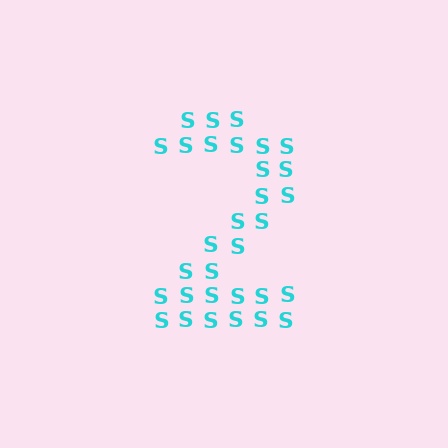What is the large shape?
The large shape is the digit 2.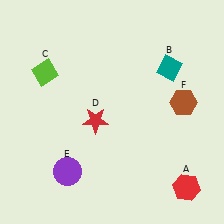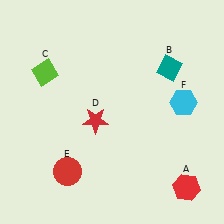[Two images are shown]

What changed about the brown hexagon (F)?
In Image 1, F is brown. In Image 2, it changed to cyan.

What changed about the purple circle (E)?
In Image 1, E is purple. In Image 2, it changed to red.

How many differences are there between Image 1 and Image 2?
There are 2 differences between the two images.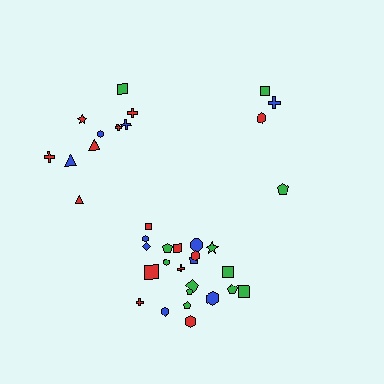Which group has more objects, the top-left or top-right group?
The top-left group.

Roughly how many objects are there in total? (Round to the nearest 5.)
Roughly 35 objects in total.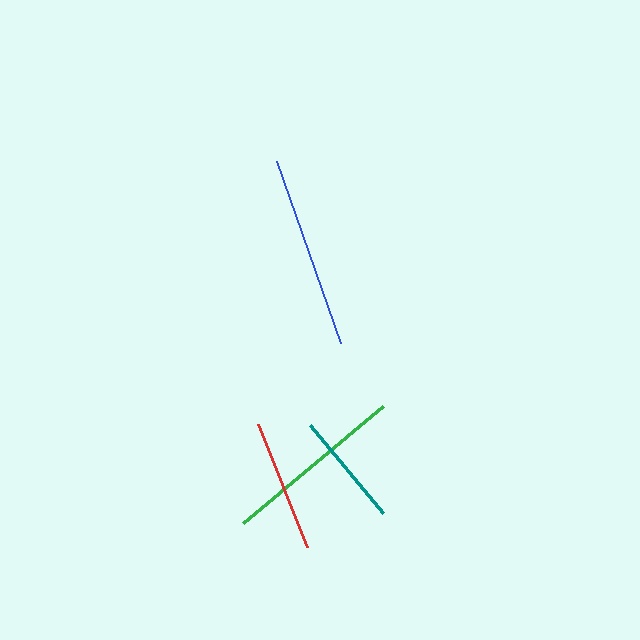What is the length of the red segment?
The red segment is approximately 132 pixels long.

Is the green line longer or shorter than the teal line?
The green line is longer than the teal line.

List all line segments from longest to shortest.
From longest to shortest: blue, green, red, teal.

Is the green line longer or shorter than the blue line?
The blue line is longer than the green line.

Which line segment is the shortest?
The teal line is the shortest at approximately 114 pixels.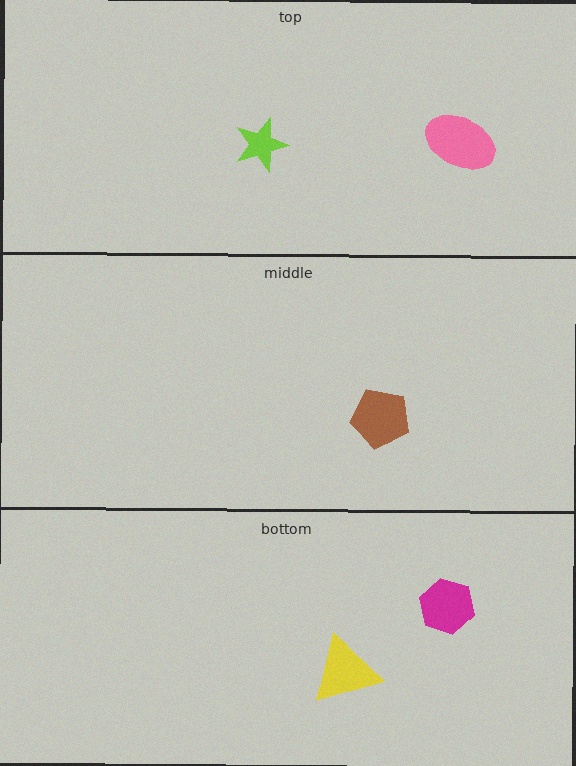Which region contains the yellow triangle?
The bottom region.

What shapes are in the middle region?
The brown pentagon.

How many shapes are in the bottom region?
2.